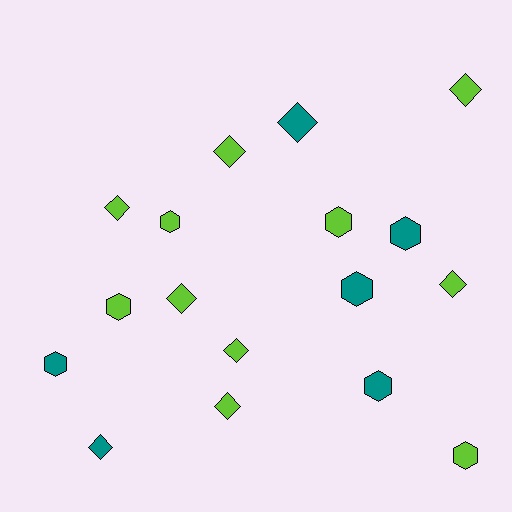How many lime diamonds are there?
There are 7 lime diamonds.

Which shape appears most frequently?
Diamond, with 9 objects.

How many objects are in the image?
There are 17 objects.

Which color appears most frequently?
Lime, with 11 objects.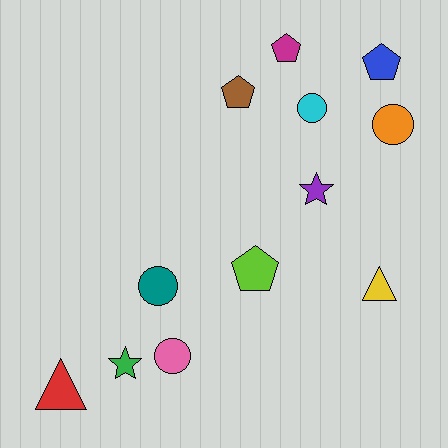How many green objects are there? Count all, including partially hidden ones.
There is 1 green object.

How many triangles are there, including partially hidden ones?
There are 2 triangles.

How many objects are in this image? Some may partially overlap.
There are 12 objects.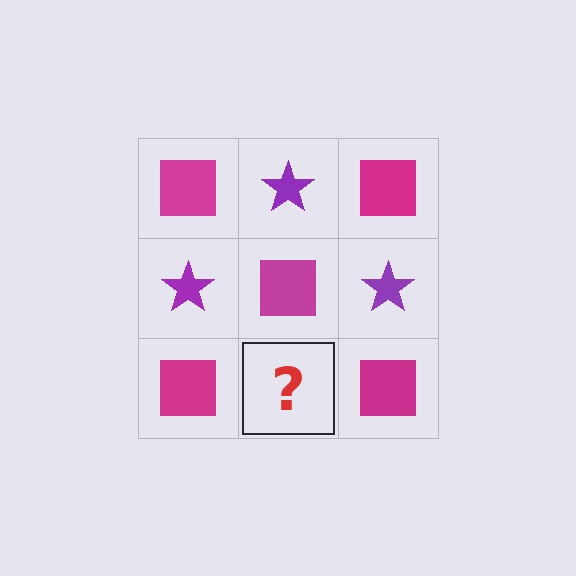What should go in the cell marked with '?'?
The missing cell should contain a purple star.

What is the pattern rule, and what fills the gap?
The rule is that it alternates magenta square and purple star in a checkerboard pattern. The gap should be filled with a purple star.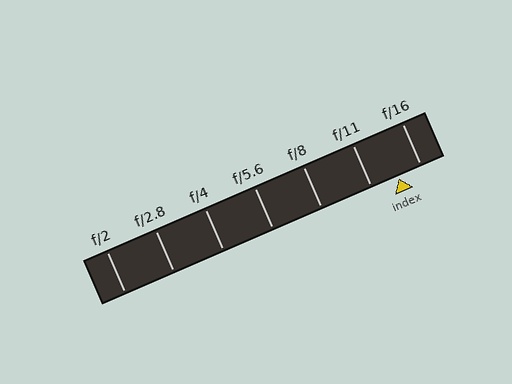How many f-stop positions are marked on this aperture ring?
There are 7 f-stop positions marked.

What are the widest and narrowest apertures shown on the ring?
The widest aperture shown is f/2 and the narrowest is f/16.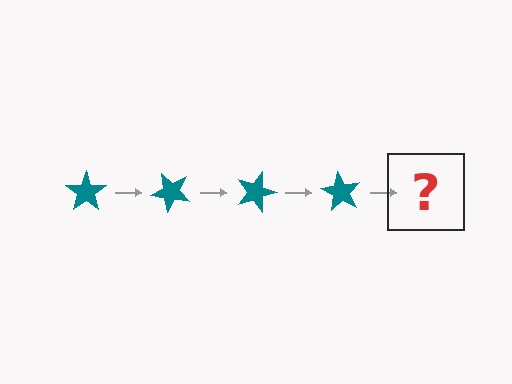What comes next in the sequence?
The next element should be a teal star rotated 180 degrees.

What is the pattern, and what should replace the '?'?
The pattern is that the star rotates 45 degrees each step. The '?' should be a teal star rotated 180 degrees.